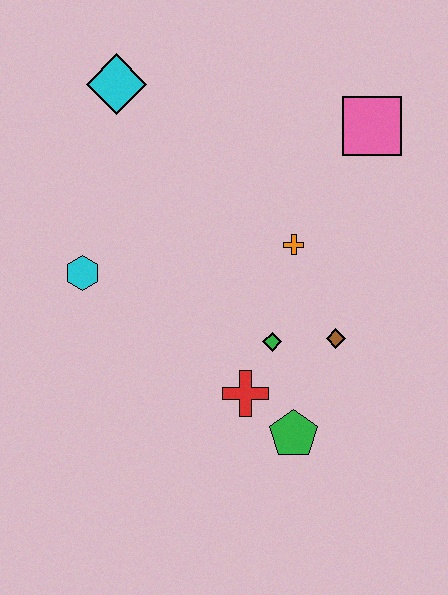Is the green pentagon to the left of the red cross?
No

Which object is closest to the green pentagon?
The red cross is closest to the green pentagon.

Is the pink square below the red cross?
No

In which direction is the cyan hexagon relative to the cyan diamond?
The cyan hexagon is below the cyan diamond.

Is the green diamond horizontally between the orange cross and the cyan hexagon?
Yes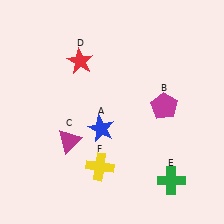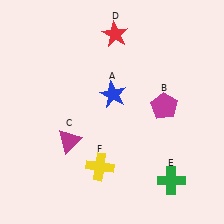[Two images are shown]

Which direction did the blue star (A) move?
The blue star (A) moved up.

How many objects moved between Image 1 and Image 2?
2 objects moved between the two images.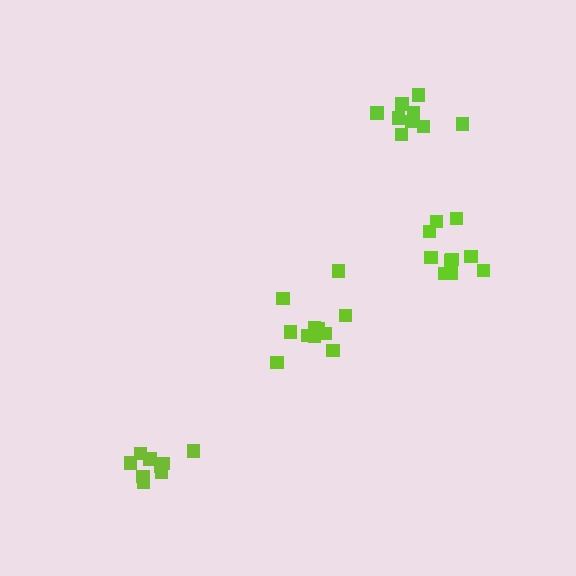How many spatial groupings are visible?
There are 4 spatial groupings.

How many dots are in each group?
Group 1: 11 dots, Group 2: 11 dots, Group 3: 9 dots, Group 4: 9 dots (40 total).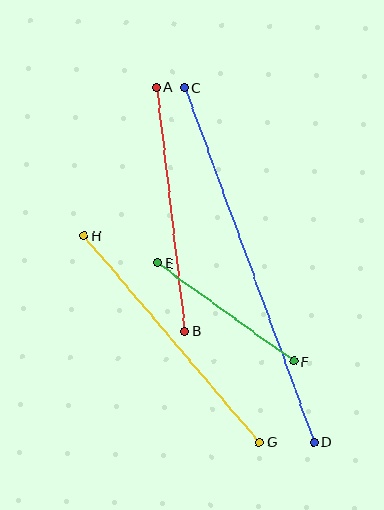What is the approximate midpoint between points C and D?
The midpoint is at approximately (249, 265) pixels.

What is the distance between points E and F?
The distance is approximately 168 pixels.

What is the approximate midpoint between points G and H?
The midpoint is at approximately (172, 339) pixels.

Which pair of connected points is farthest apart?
Points C and D are farthest apart.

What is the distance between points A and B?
The distance is approximately 246 pixels.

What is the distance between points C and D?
The distance is approximately 378 pixels.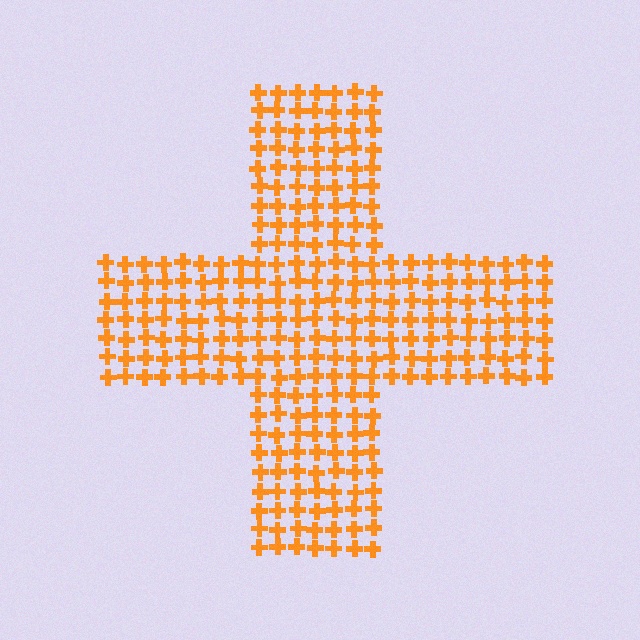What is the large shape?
The large shape is a cross.